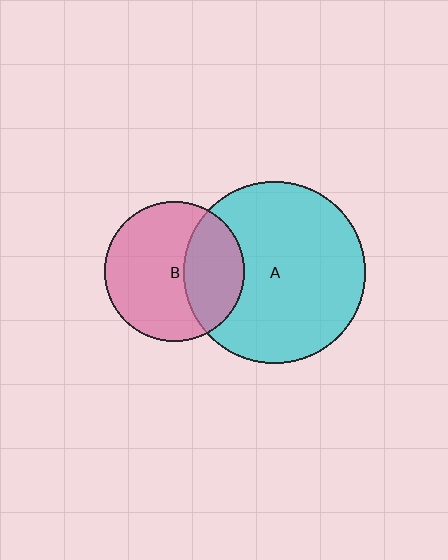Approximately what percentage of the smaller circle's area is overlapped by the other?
Approximately 35%.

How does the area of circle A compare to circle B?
Approximately 1.7 times.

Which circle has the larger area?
Circle A (cyan).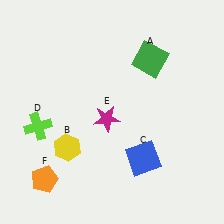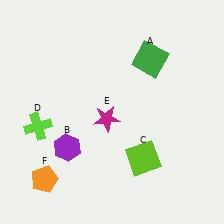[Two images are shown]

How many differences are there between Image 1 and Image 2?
There are 2 differences between the two images.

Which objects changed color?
B changed from yellow to purple. C changed from blue to lime.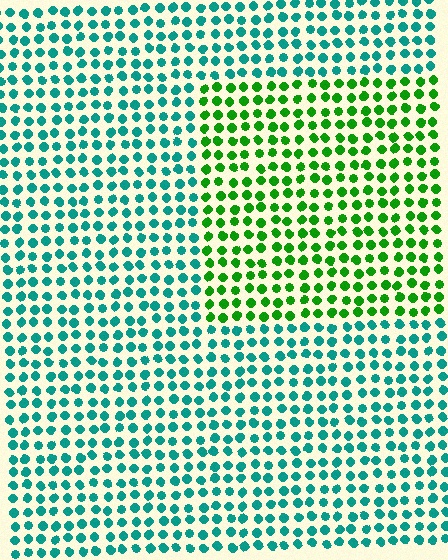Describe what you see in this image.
The image is filled with small teal elements in a uniform arrangement. A rectangle-shaped region is visible where the elements are tinted to a slightly different hue, forming a subtle color boundary.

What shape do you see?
I see a rectangle.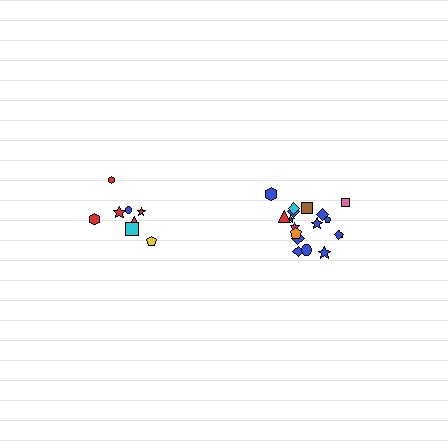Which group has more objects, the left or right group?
The right group.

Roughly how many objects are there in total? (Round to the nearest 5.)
Roughly 25 objects in total.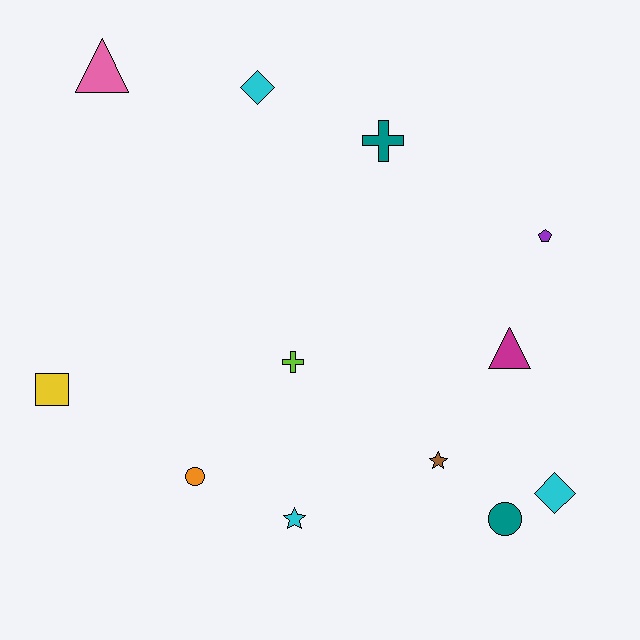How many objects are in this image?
There are 12 objects.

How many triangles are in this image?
There are 2 triangles.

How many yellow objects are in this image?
There is 1 yellow object.